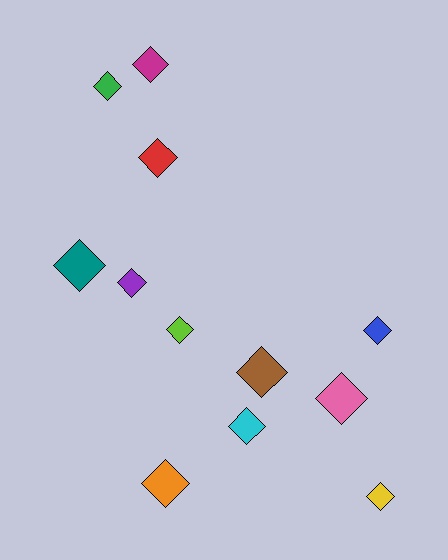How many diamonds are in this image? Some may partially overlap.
There are 12 diamonds.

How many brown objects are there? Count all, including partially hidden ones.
There is 1 brown object.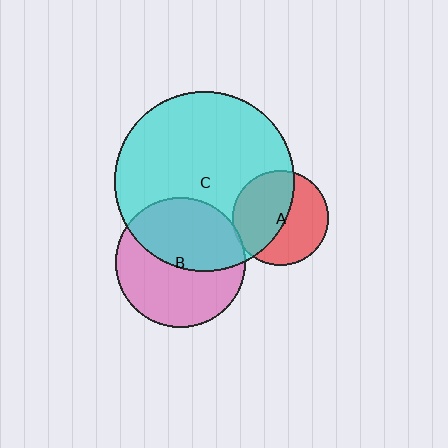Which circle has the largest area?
Circle C (cyan).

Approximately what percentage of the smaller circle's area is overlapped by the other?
Approximately 5%.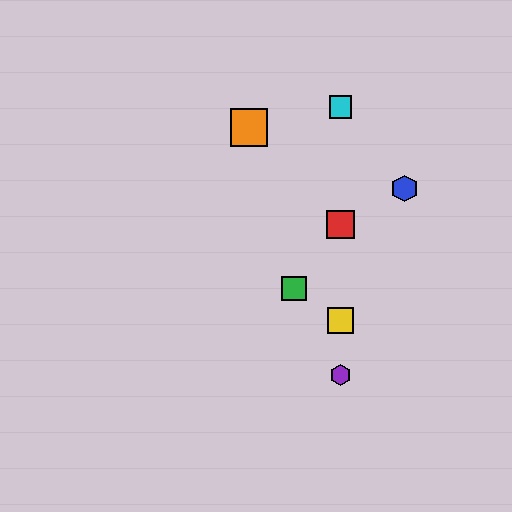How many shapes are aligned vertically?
4 shapes (the red square, the yellow square, the purple hexagon, the cyan square) are aligned vertically.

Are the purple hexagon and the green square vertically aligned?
No, the purple hexagon is at x≈341 and the green square is at x≈294.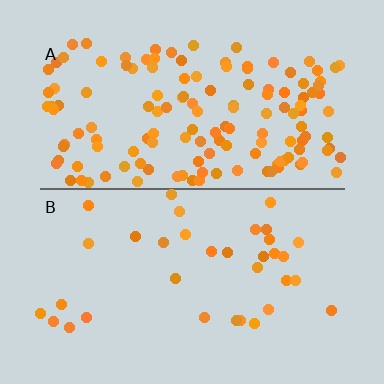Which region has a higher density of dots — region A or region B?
A (the top).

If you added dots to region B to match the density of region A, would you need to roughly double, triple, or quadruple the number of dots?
Approximately quadruple.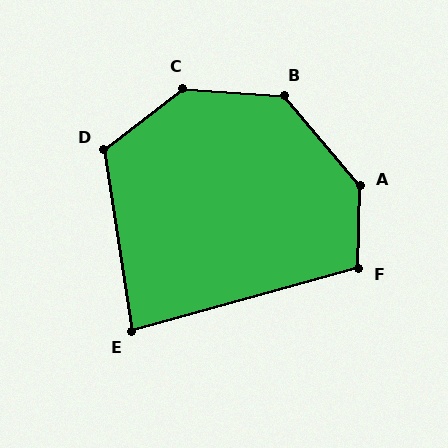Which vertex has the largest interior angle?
A, at approximately 139 degrees.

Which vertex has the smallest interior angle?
E, at approximately 83 degrees.